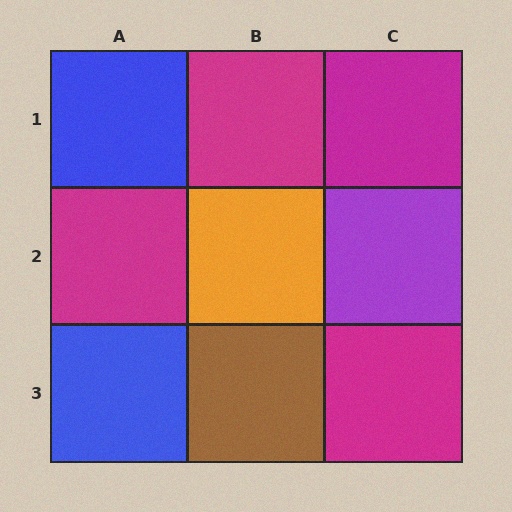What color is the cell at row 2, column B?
Orange.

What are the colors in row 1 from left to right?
Blue, magenta, magenta.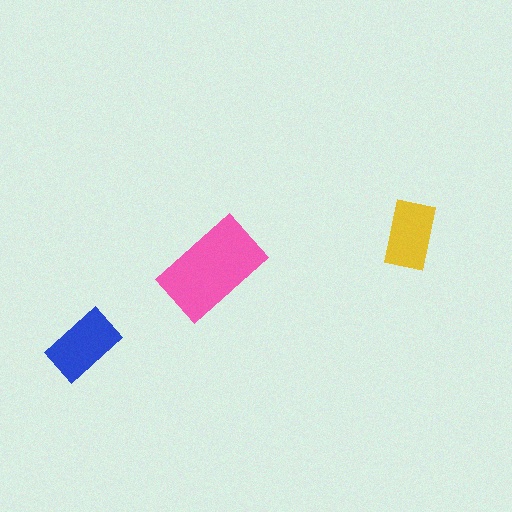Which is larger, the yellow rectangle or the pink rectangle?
The pink one.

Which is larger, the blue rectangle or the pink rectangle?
The pink one.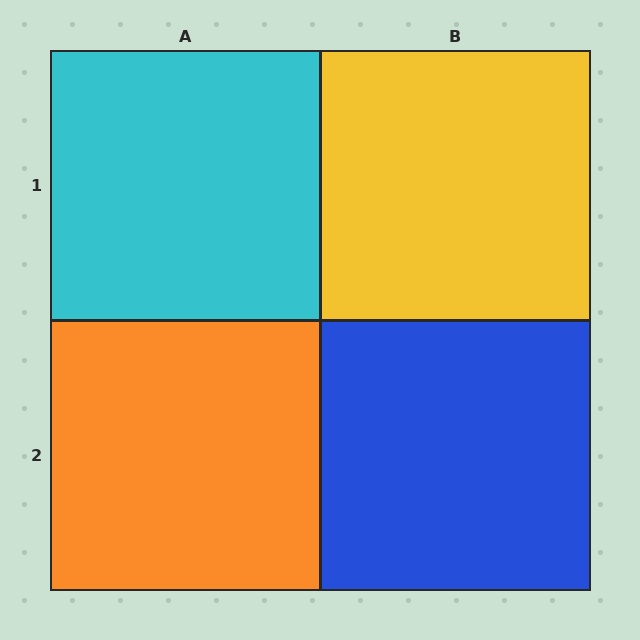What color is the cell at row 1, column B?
Yellow.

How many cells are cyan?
1 cell is cyan.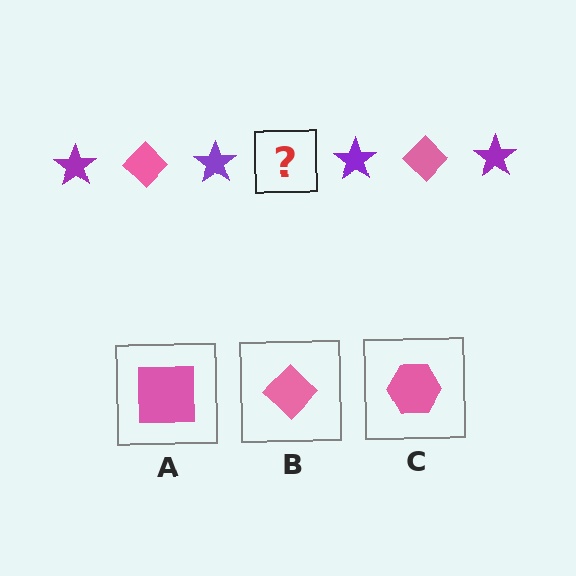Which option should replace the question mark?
Option B.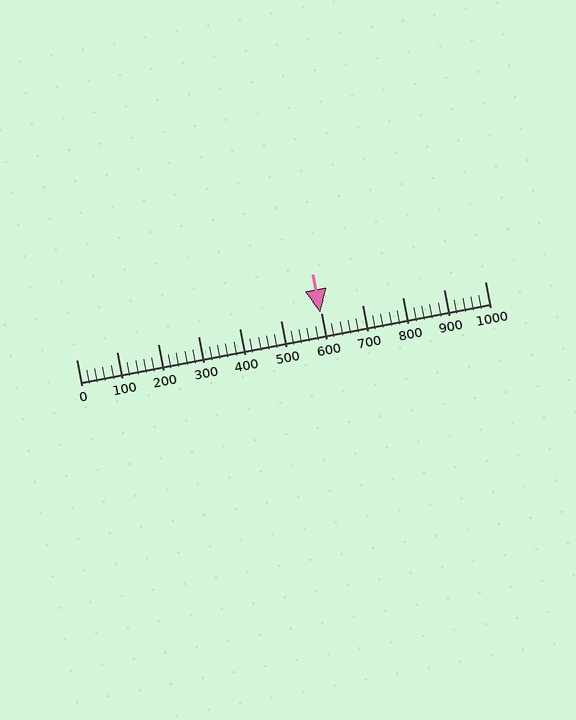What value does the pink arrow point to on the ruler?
The pink arrow points to approximately 598.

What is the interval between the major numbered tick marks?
The major tick marks are spaced 100 units apart.